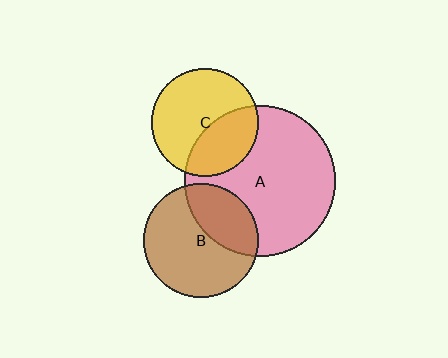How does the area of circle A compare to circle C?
Approximately 2.0 times.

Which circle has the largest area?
Circle A (pink).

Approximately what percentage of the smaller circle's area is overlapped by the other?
Approximately 35%.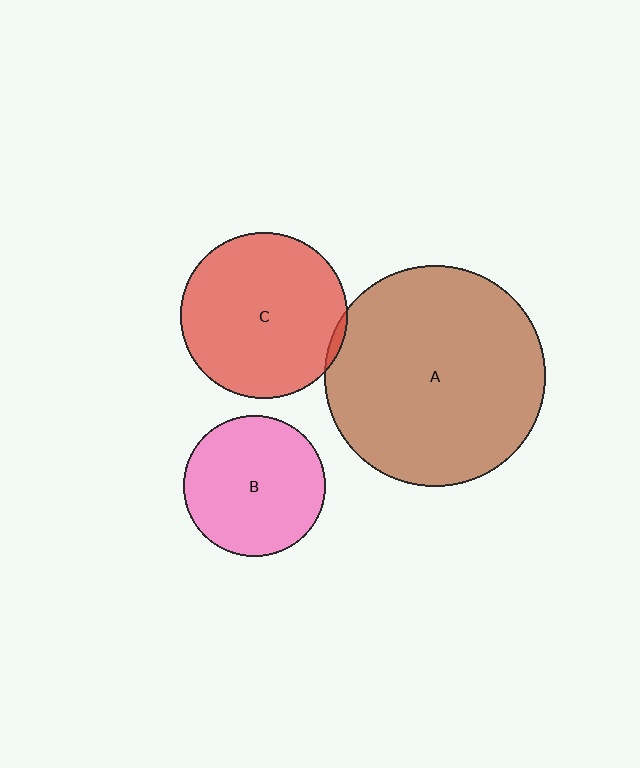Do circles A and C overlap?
Yes.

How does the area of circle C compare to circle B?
Approximately 1.4 times.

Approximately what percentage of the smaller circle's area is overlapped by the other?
Approximately 5%.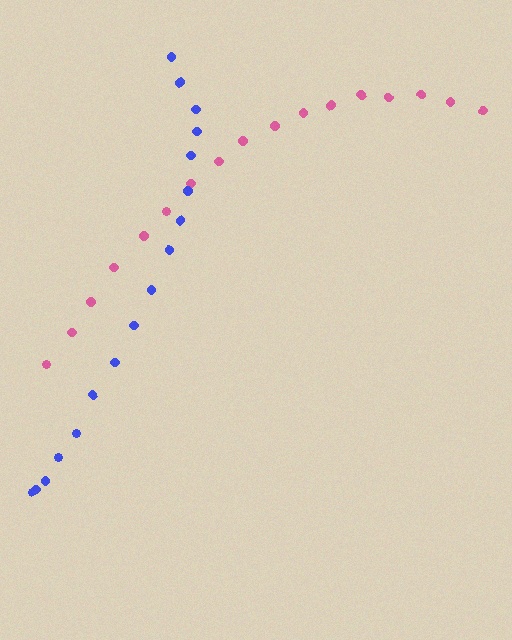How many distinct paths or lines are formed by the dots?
There are 2 distinct paths.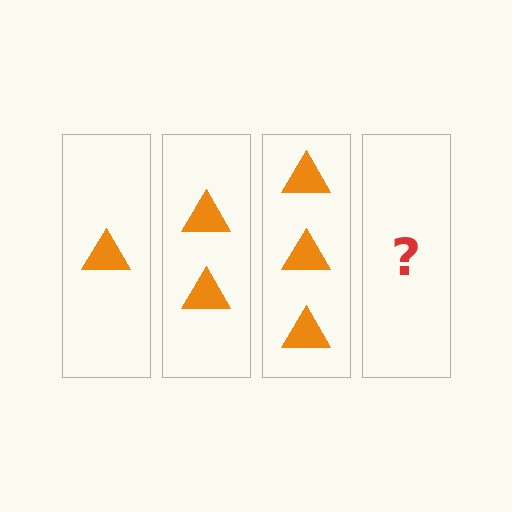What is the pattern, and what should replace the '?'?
The pattern is that each step adds one more triangle. The '?' should be 4 triangles.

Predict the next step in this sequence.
The next step is 4 triangles.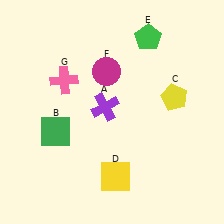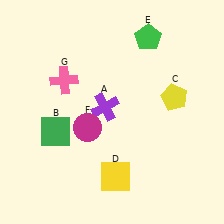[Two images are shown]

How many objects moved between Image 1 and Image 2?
1 object moved between the two images.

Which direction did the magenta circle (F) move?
The magenta circle (F) moved down.